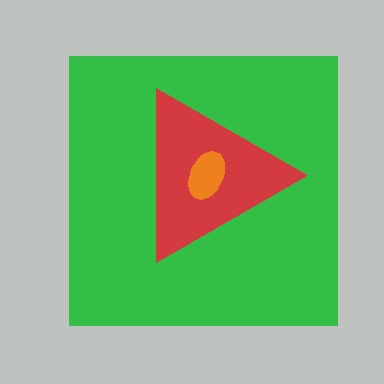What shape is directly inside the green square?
The red triangle.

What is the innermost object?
The orange ellipse.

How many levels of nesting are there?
3.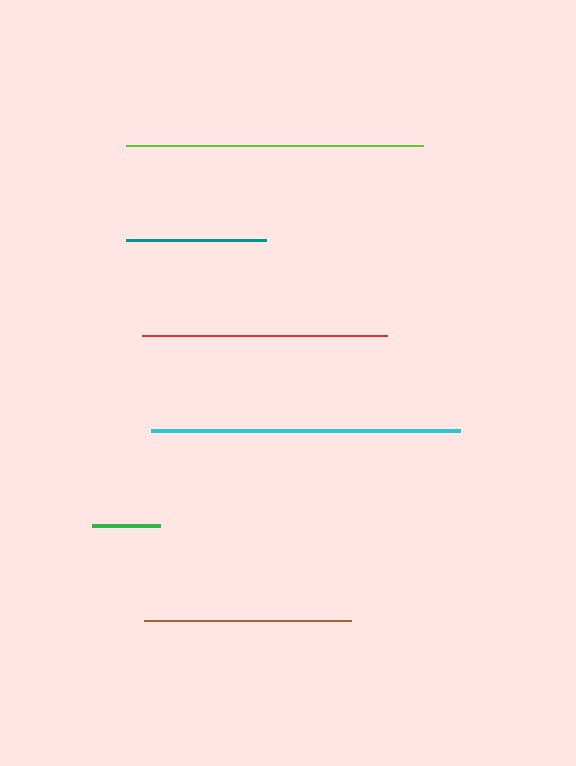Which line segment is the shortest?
The green line is the shortest at approximately 69 pixels.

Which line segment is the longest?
The cyan line is the longest at approximately 309 pixels.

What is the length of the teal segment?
The teal segment is approximately 141 pixels long.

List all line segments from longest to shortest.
From longest to shortest: cyan, lime, red, brown, teal, green.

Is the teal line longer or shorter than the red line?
The red line is longer than the teal line.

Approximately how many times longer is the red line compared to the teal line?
The red line is approximately 1.7 times the length of the teal line.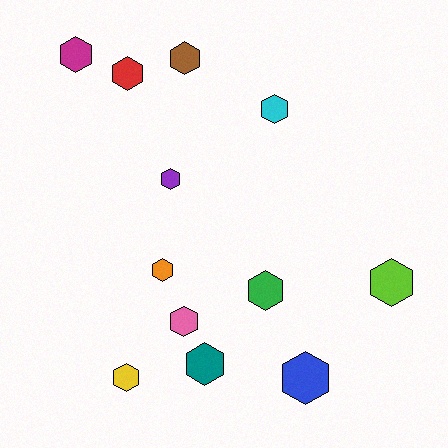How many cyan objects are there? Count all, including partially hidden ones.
There is 1 cyan object.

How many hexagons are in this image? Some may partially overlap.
There are 12 hexagons.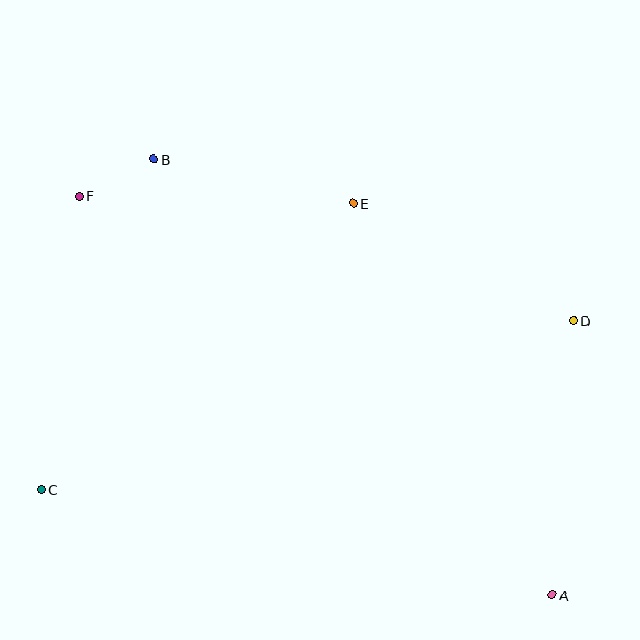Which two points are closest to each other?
Points B and F are closest to each other.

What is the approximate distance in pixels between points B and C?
The distance between B and C is approximately 349 pixels.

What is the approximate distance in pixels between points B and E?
The distance between B and E is approximately 204 pixels.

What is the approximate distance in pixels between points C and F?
The distance between C and F is approximately 296 pixels.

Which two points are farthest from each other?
Points A and F are farthest from each other.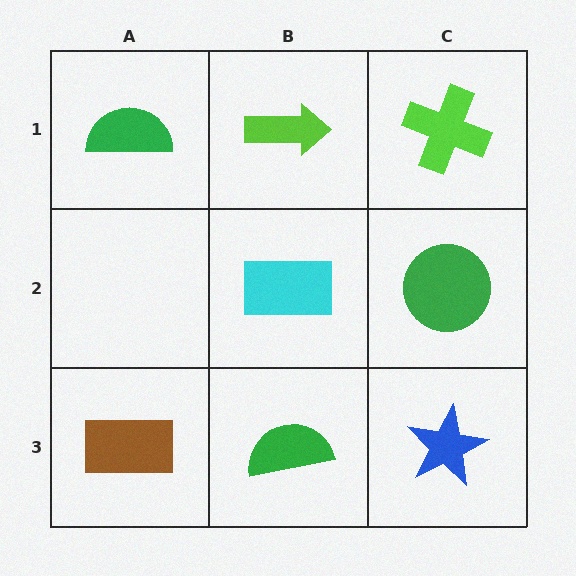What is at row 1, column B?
A lime arrow.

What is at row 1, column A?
A green semicircle.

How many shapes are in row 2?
2 shapes.